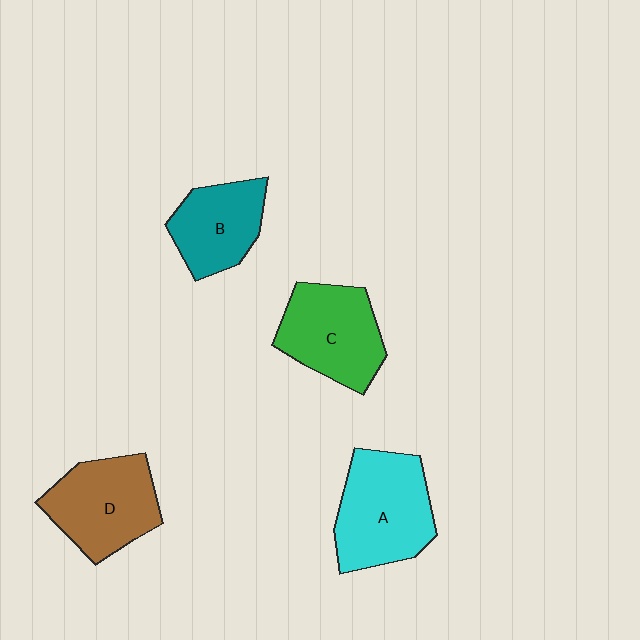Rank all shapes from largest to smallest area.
From largest to smallest: A (cyan), D (brown), C (green), B (teal).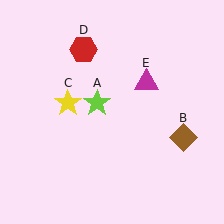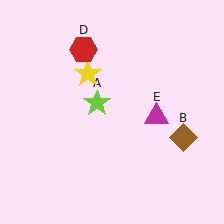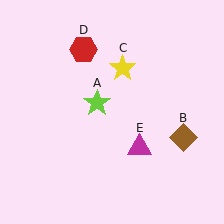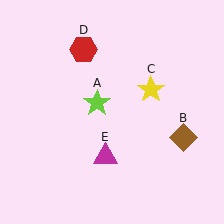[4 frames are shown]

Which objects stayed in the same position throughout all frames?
Lime star (object A) and brown diamond (object B) and red hexagon (object D) remained stationary.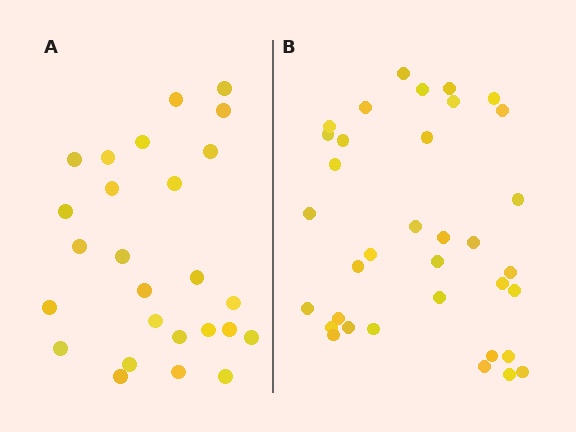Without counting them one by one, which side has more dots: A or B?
Region B (the right region) has more dots.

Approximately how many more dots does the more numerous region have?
Region B has roughly 8 or so more dots than region A.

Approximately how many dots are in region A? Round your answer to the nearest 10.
About 30 dots. (The exact count is 26, which rounds to 30.)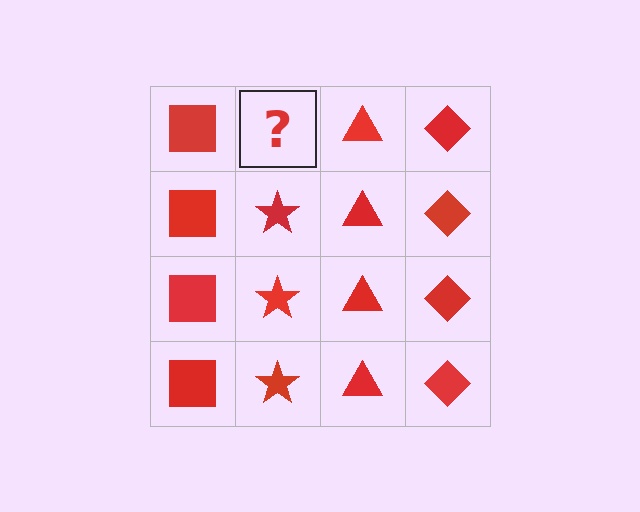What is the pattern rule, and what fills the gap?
The rule is that each column has a consistent shape. The gap should be filled with a red star.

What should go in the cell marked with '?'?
The missing cell should contain a red star.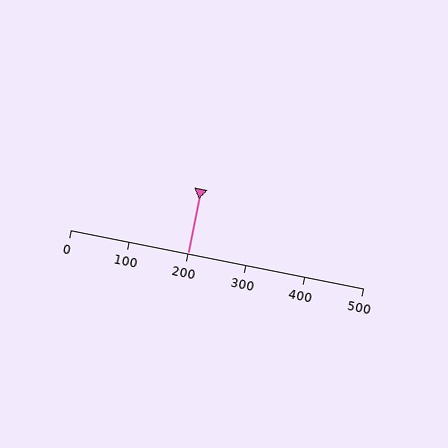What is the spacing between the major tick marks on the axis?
The major ticks are spaced 100 apart.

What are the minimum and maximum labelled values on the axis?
The axis runs from 0 to 500.